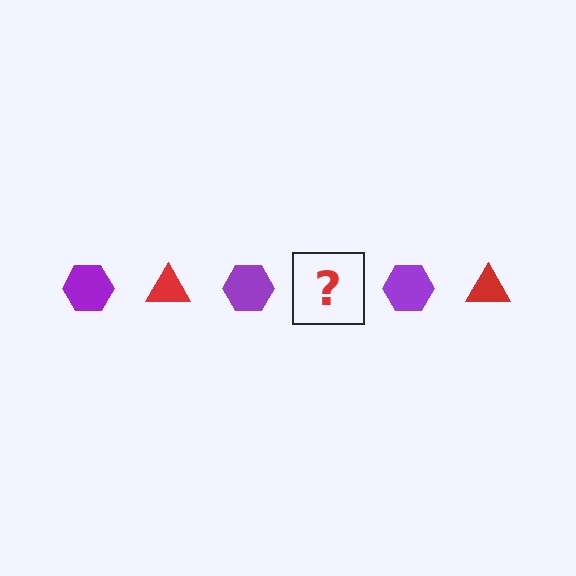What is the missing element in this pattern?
The missing element is a red triangle.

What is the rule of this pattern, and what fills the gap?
The rule is that the pattern alternates between purple hexagon and red triangle. The gap should be filled with a red triangle.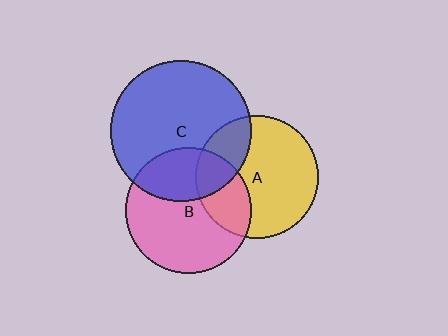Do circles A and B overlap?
Yes.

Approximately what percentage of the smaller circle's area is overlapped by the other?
Approximately 30%.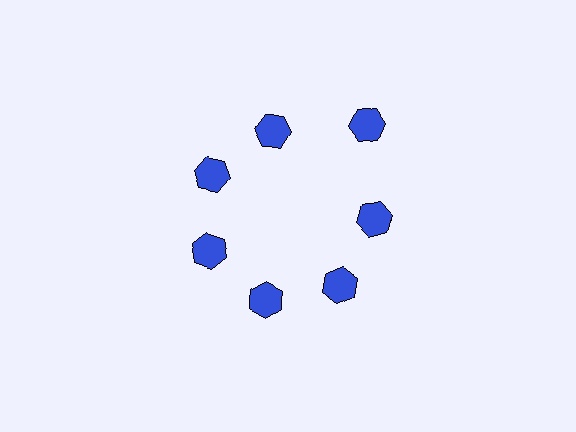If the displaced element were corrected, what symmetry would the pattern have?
It would have 7-fold rotational symmetry — the pattern would map onto itself every 51 degrees.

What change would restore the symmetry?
The symmetry would be restored by moving it inward, back onto the ring so that all 7 hexagons sit at equal angles and equal distance from the center.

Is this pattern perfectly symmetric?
No. The 7 blue hexagons are arranged in a ring, but one element near the 1 o'clock position is pushed outward from the center, breaking the 7-fold rotational symmetry.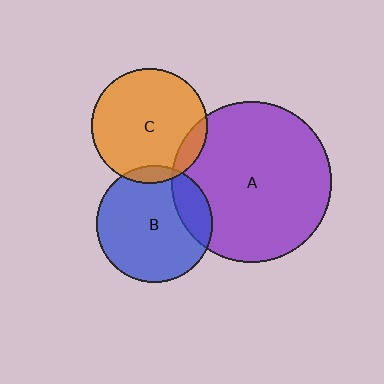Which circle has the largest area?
Circle A (purple).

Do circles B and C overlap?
Yes.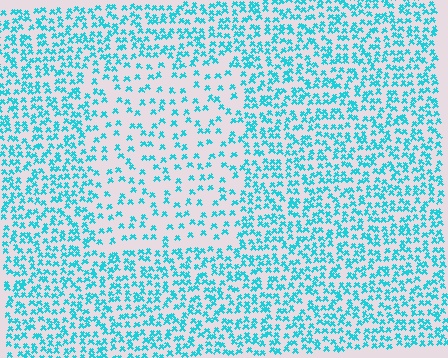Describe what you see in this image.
The image contains small cyan elements arranged at two different densities. A rectangle-shaped region is visible where the elements are less densely packed than the surrounding area.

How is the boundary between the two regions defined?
The boundary is defined by a change in element density (approximately 2.1x ratio). All elements are the same color, size, and shape.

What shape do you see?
I see a rectangle.